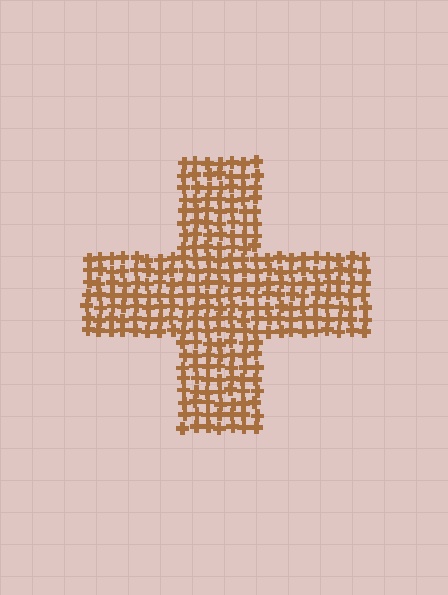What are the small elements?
The small elements are crosses.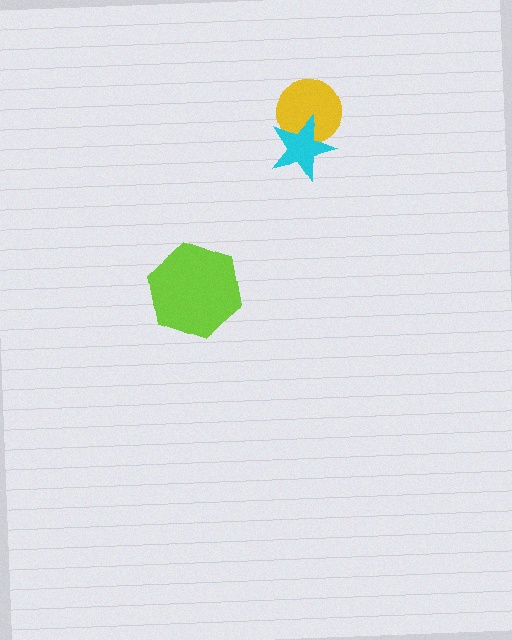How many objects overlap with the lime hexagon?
0 objects overlap with the lime hexagon.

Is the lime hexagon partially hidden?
No, no other shape covers it.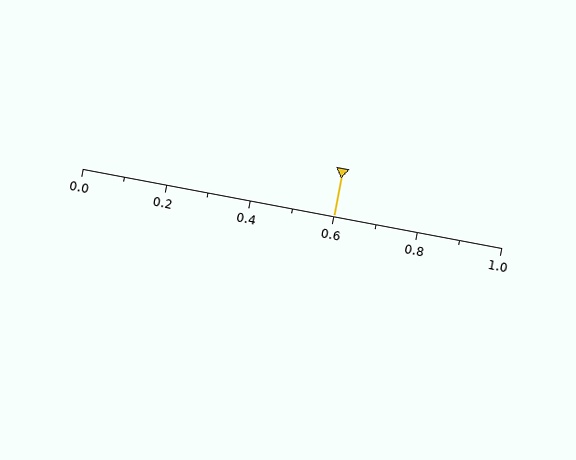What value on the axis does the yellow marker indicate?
The marker indicates approximately 0.6.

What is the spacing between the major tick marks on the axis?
The major ticks are spaced 0.2 apart.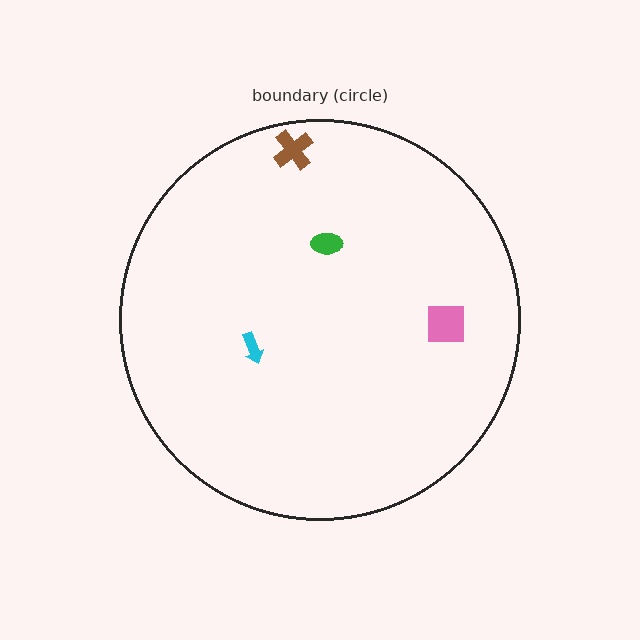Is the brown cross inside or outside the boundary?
Inside.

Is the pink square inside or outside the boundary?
Inside.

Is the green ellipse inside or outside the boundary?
Inside.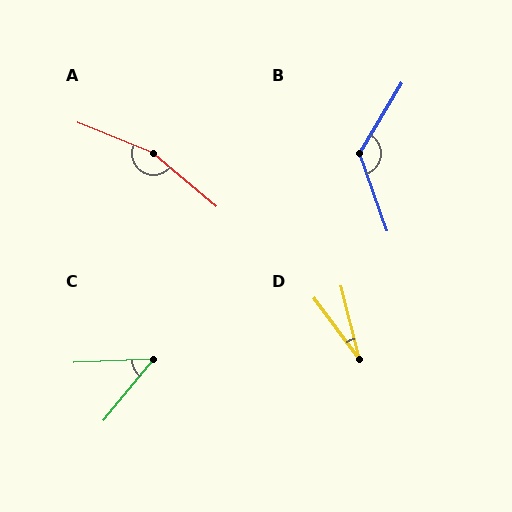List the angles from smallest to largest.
D (23°), C (48°), B (129°), A (162°).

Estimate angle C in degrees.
Approximately 48 degrees.